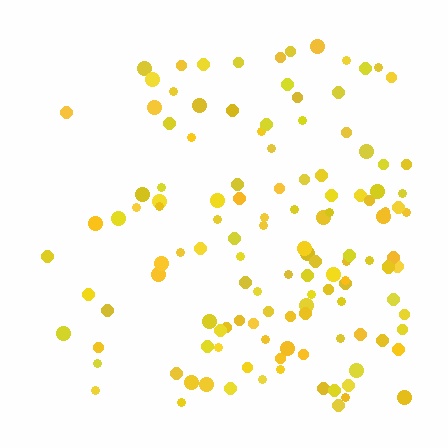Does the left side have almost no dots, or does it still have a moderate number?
Still a moderate number, just noticeably fewer than the right.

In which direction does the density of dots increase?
From left to right, with the right side densest.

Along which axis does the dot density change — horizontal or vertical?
Horizontal.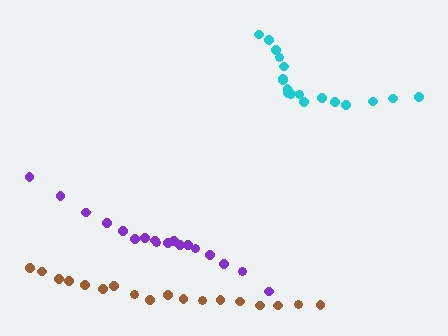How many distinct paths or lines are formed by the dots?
There are 3 distinct paths.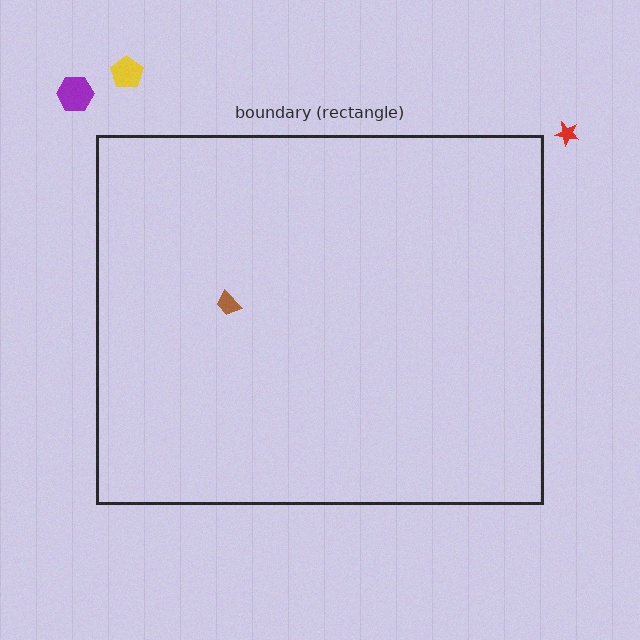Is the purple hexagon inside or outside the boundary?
Outside.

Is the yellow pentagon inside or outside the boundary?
Outside.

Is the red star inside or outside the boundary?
Outside.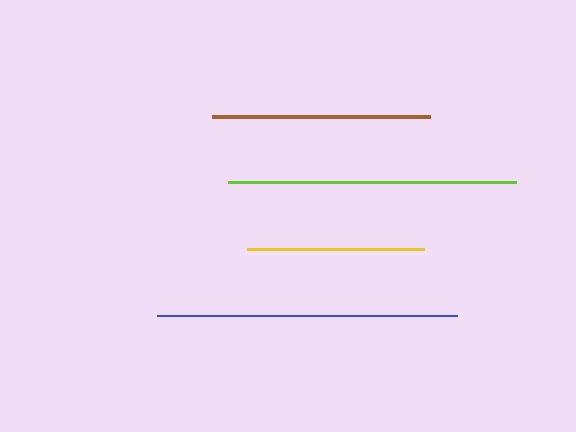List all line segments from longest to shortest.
From longest to shortest: blue, lime, brown, yellow.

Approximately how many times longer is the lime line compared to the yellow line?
The lime line is approximately 1.6 times the length of the yellow line.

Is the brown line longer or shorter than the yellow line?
The brown line is longer than the yellow line.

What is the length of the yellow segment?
The yellow segment is approximately 177 pixels long.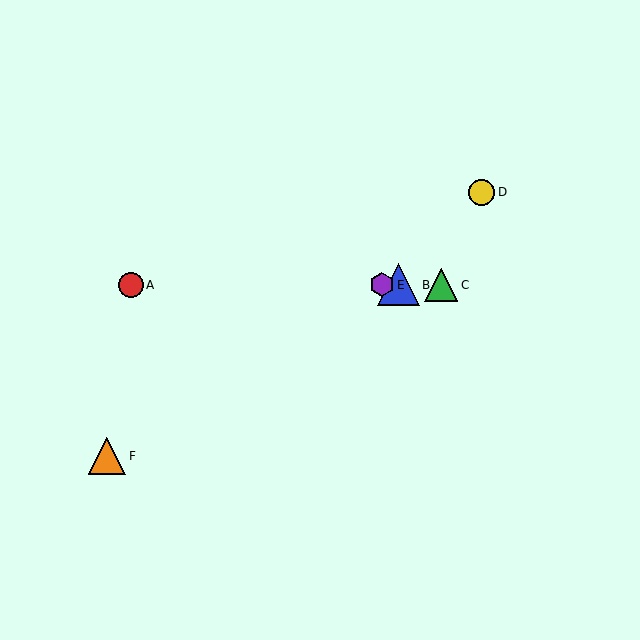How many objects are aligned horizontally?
4 objects (A, B, C, E) are aligned horizontally.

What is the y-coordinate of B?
Object B is at y≈285.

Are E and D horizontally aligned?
No, E is at y≈285 and D is at y≈192.